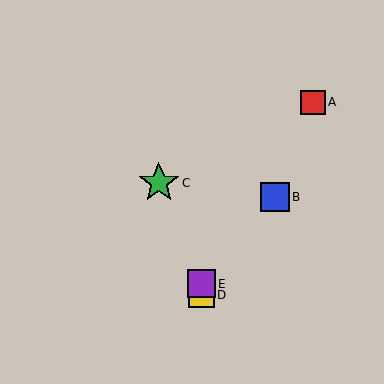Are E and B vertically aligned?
No, E is at x≈201 and B is at x≈275.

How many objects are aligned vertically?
2 objects (D, E) are aligned vertically.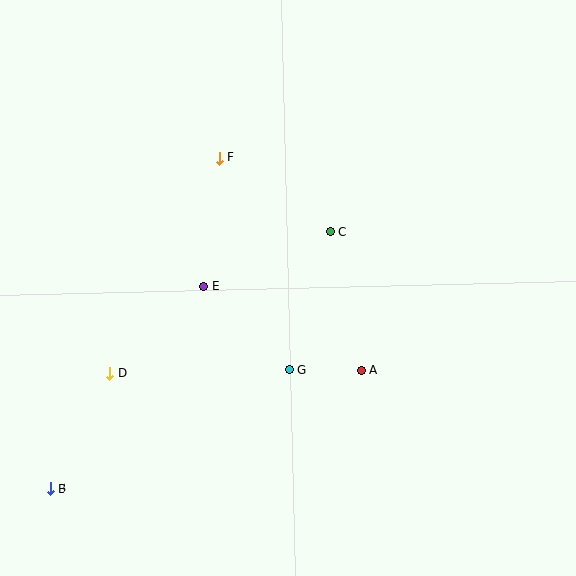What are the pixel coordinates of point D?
Point D is at (110, 373).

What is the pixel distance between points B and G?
The distance between B and G is 267 pixels.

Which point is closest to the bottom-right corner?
Point A is closest to the bottom-right corner.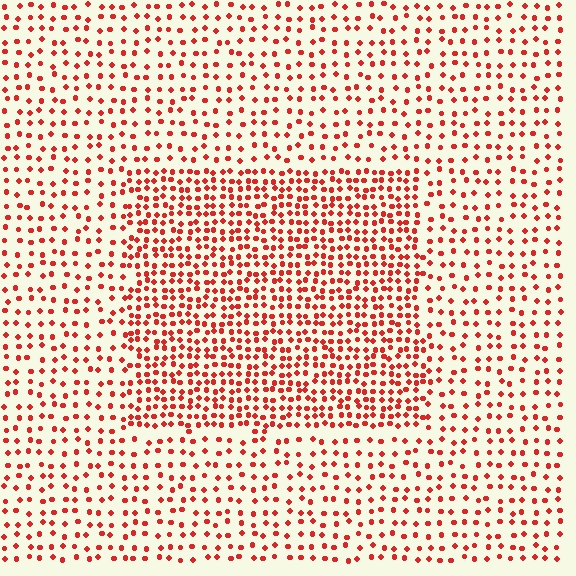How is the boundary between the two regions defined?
The boundary is defined by a change in element density (approximately 2.0x ratio). All elements are the same color, size, and shape.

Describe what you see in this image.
The image contains small red elements arranged at two different densities. A rectangle-shaped region is visible where the elements are more densely packed than the surrounding area.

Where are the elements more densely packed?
The elements are more densely packed inside the rectangle boundary.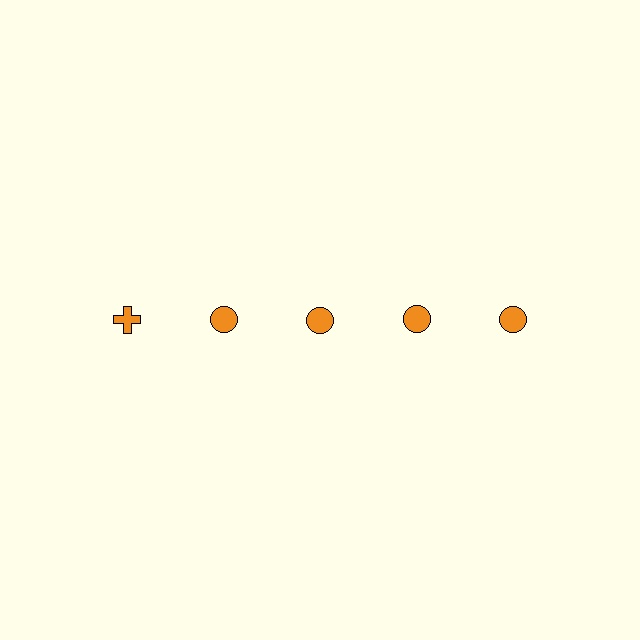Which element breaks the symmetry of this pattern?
The orange cross in the top row, leftmost column breaks the symmetry. All other shapes are orange circles.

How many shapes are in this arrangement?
There are 5 shapes arranged in a grid pattern.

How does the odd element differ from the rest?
It has a different shape: cross instead of circle.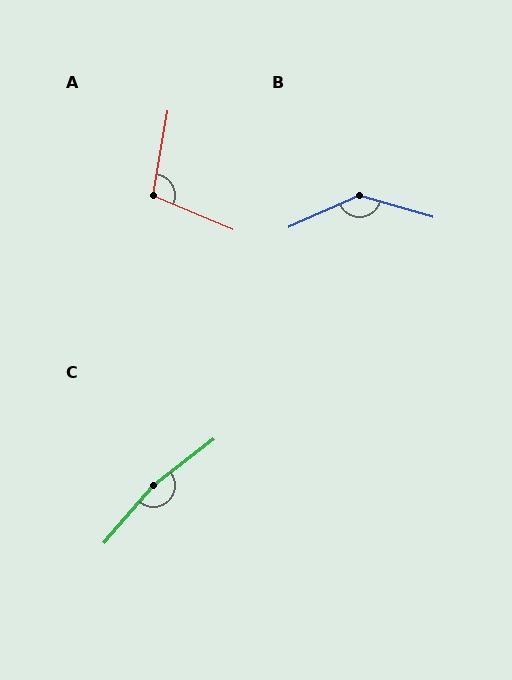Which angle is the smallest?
A, at approximately 103 degrees.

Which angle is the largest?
C, at approximately 169 degrees.